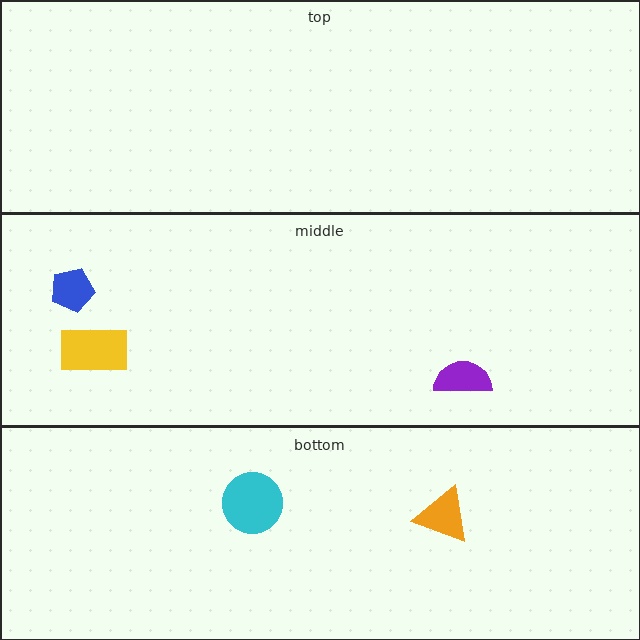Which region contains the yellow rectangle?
The middle region.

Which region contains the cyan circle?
The bottom region.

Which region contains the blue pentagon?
The middle region.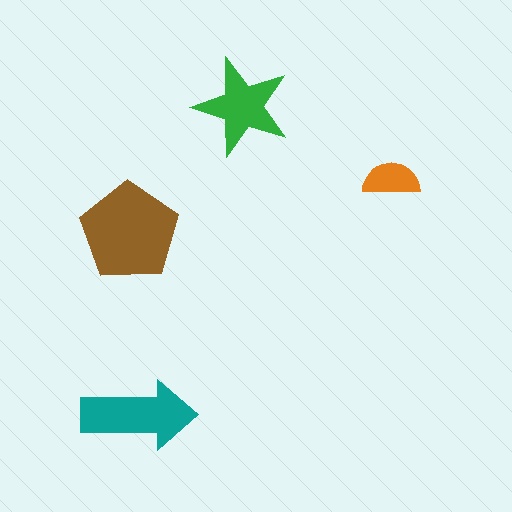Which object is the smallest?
The orange semicircle.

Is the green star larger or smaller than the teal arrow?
Smaller.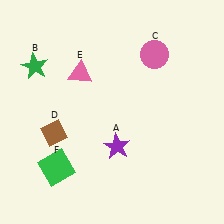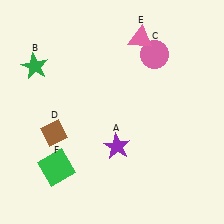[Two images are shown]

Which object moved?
The pink triangle (E) moved right.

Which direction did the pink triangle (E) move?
The pink triangle (E) moved right.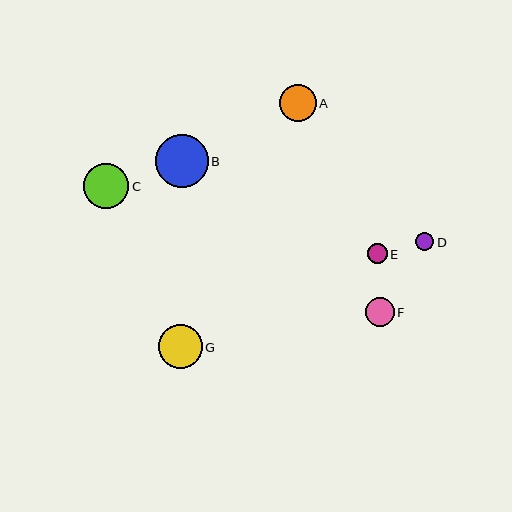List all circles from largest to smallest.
From largest to smallest: B, C, G, A, F, E, D.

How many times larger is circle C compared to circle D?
Circle C is approximately 2.5 times the size of circle D.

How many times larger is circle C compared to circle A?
Circle C is approximately 1.2 times the size of circle A.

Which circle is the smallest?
Circle D is the smallest with a size of approximately 19 pixels.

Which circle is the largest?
Circle B is the largest with a size of approximately 53 pixels.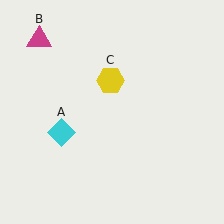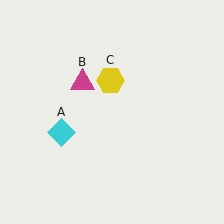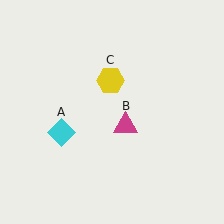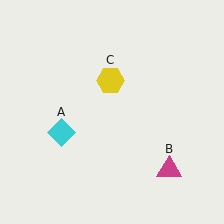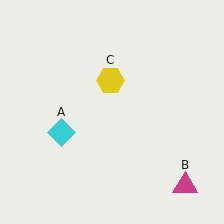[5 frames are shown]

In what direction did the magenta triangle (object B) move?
The magenta triangle (object B) moved down and to the right.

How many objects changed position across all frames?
1 object changed position: magenta triangle (object B).